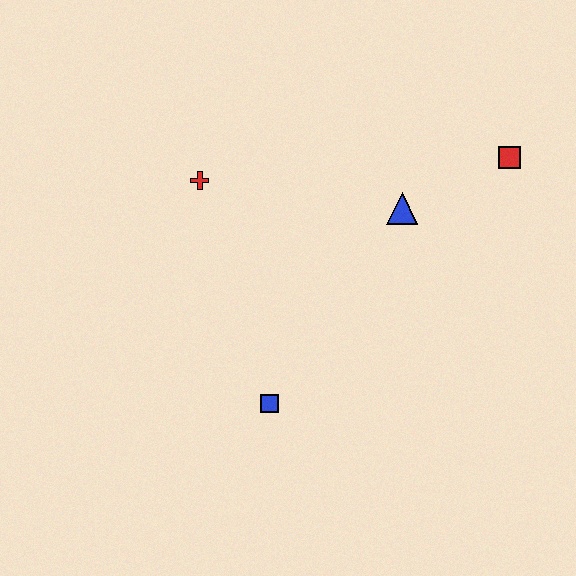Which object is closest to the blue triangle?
The red square is closest to the blue triangle.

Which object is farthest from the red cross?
The red square is farthest from the red cross.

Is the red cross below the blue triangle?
No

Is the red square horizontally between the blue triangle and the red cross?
No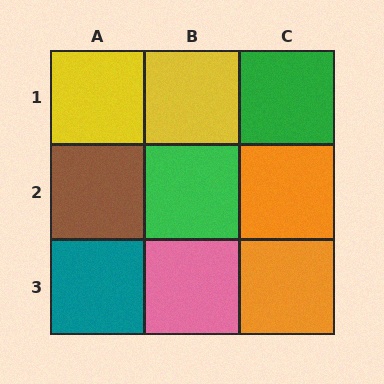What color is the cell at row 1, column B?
Yellow.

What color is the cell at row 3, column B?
Pink.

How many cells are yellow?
2 cells are yellow.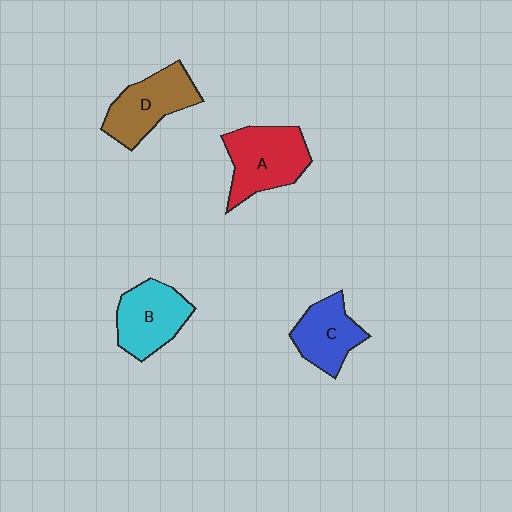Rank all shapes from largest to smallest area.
From largest to smallest: A (red), D (brown), B (cyan), C (blue).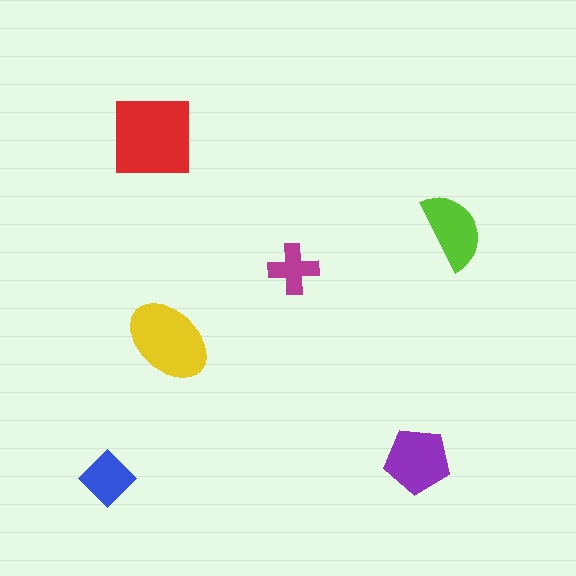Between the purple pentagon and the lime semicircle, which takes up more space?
The purple pentagon.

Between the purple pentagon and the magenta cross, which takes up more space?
The purple pentagon.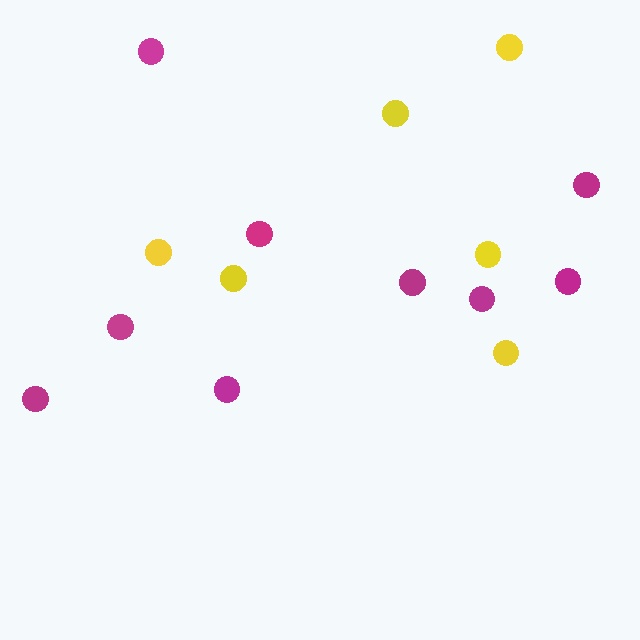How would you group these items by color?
There are 2 groups: one group of yellow circles (6) and one group of magenta circles (9).